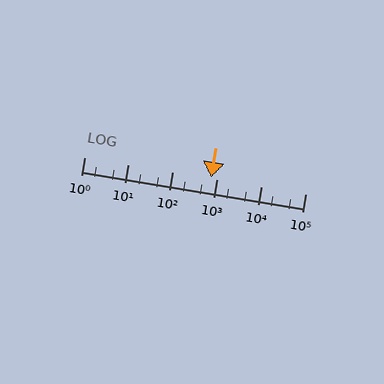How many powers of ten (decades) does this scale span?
The scale spans 5 decades, from 1 to 100000.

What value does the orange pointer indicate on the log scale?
The pointer indicates approximately 730.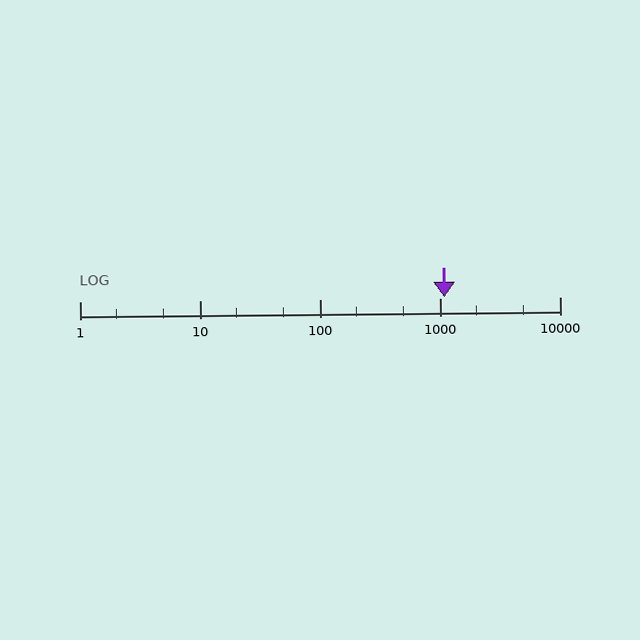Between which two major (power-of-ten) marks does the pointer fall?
The pointer is between 1000 and 10000.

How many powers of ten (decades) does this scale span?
The scale spans 4 decades, from 1 to 10000.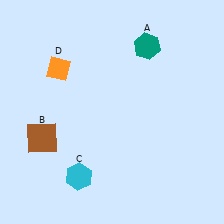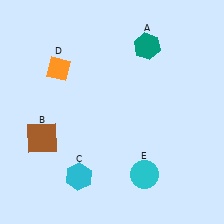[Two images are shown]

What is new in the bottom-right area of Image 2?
A cyan circle (E) was added in the bottom-right area of Image 2.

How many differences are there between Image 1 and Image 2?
There is 1 difference between the two images.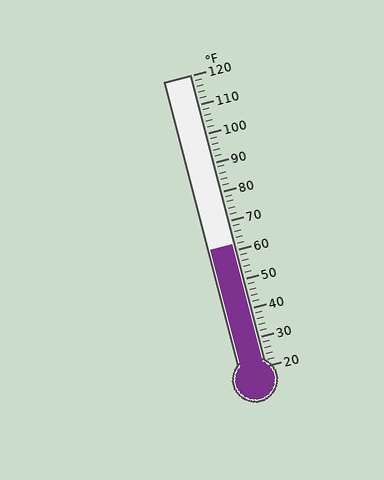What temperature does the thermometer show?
The thermometer shows approximately 62°F.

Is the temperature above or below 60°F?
The temperature is above 60°F.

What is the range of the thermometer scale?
The thermometer scale ranges from 20°F to 120°F.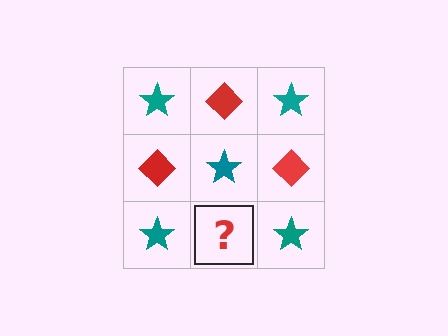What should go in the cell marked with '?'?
The missing cell should contain a red diamond.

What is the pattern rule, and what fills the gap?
The rule is that it alternates teal star and red diamond in a checkerboard pattern. The gap should be filled with a red diamond.